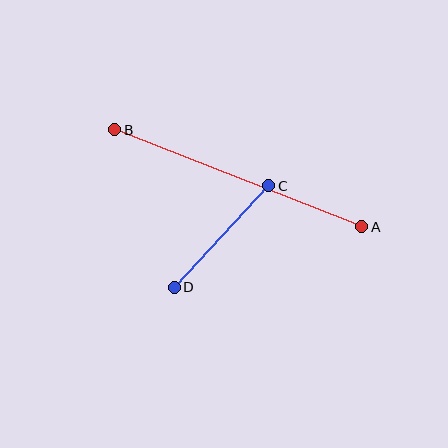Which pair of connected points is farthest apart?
Points A and B are farthest apart.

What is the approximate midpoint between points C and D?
The midpoint is at approximately (221, 236) pixels.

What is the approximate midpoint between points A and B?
The midpoint is at approximately (238, 178) pixels.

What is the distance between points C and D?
The distance is approximately 139 pixels.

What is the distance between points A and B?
The distance is approximately 265 pixels.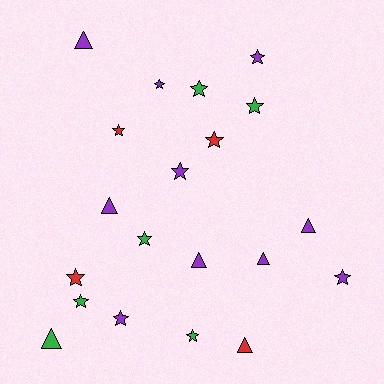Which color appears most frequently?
Purple, with 10 objects.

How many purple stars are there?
There are 5 purple stars.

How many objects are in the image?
There are 20 objects.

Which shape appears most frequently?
Star, with 13 objects.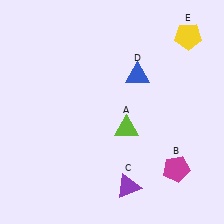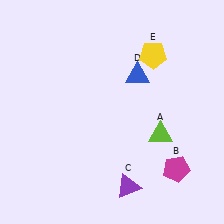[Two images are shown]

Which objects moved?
The objects that moved are: the lime triangle (A), the yellow pentagon (E).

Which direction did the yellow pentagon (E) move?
The yellow pentagon (E) moved left.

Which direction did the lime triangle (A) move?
The lime triangle (A) moved right.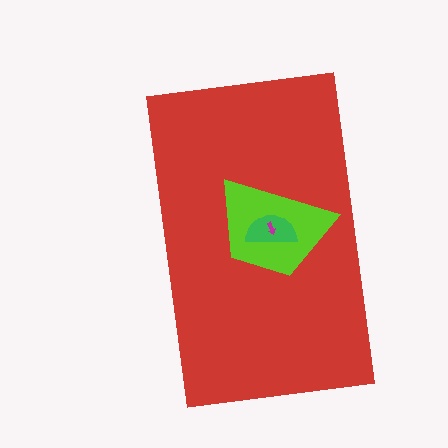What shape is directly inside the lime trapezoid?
The green semicircle.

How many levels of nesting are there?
4.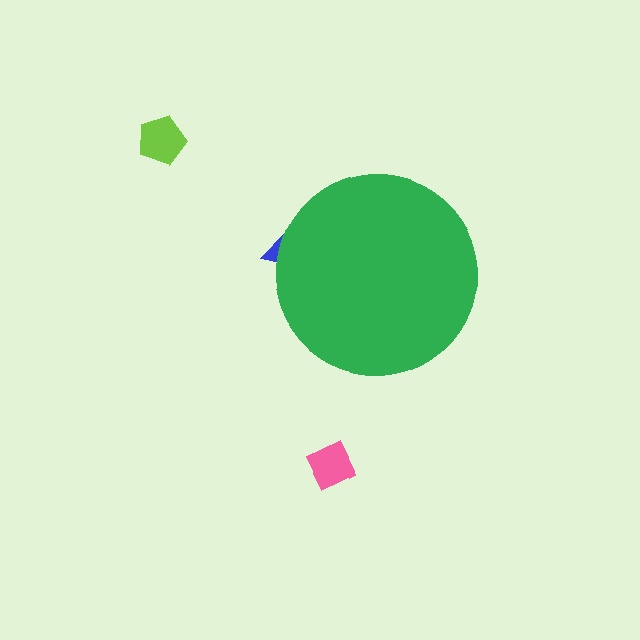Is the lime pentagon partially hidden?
No, the lime pentagon is fully visible.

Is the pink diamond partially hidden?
No, the pink diamond is fully visible.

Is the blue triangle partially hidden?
Yes, the blue triangle is partially hidden behind the green circle.